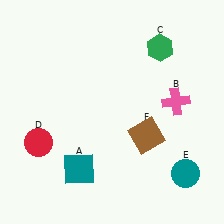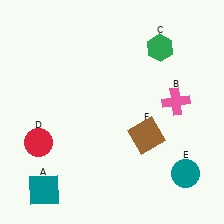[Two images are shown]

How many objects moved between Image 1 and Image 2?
1 object moved between the two images.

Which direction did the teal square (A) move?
The teal square (A) moved left.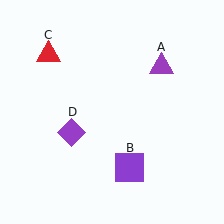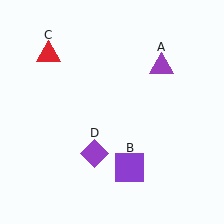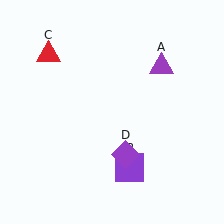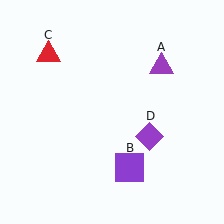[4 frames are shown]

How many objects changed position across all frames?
1 object changed position: purple diamond (object D).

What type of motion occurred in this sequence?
The purple diamond (object D) rotated counterclockwise around the center of the scene.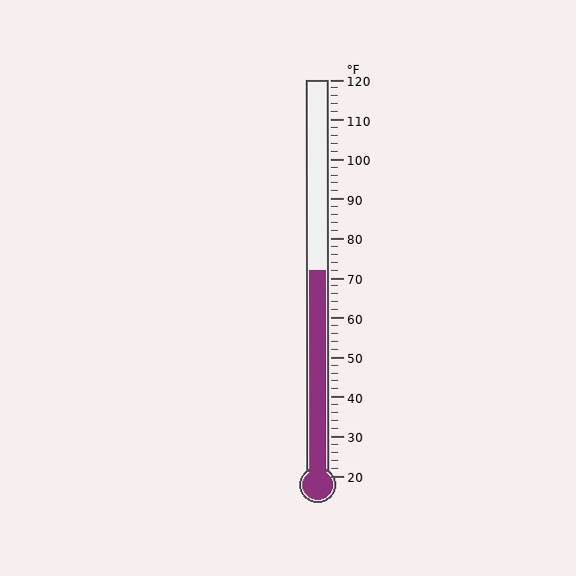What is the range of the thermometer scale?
The thermometer scale ranges from 20°F to 120°F.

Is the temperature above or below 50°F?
The temperature is above 50°F.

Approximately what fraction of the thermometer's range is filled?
The thermometer is filled to approximately 50% of its range.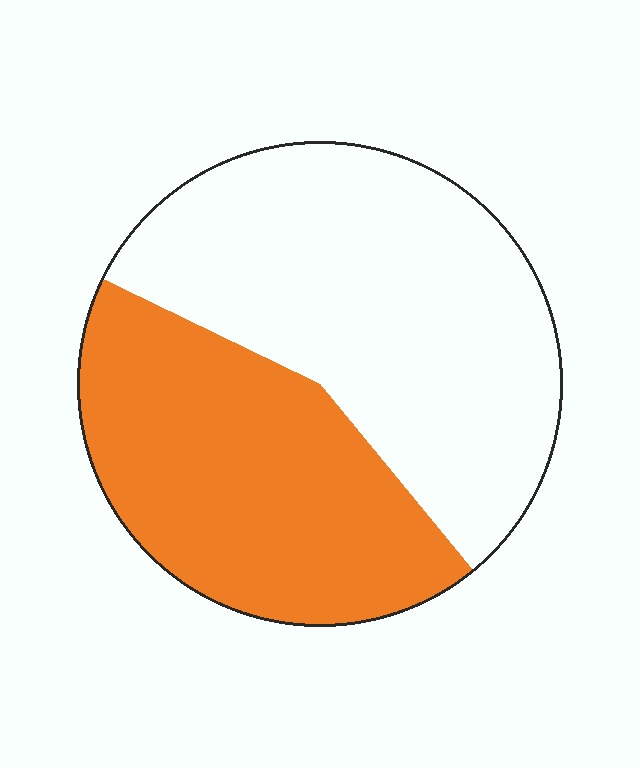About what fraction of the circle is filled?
About two fifths (2/5).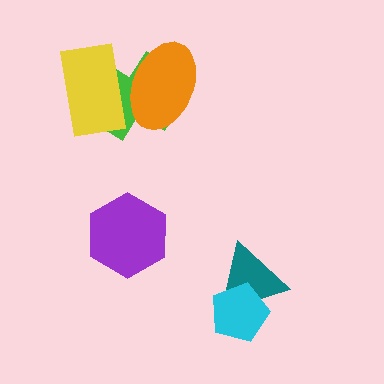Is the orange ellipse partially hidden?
Yes, it is partially covered by another shape.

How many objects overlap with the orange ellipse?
2 objects overlap with the orange ellipse.